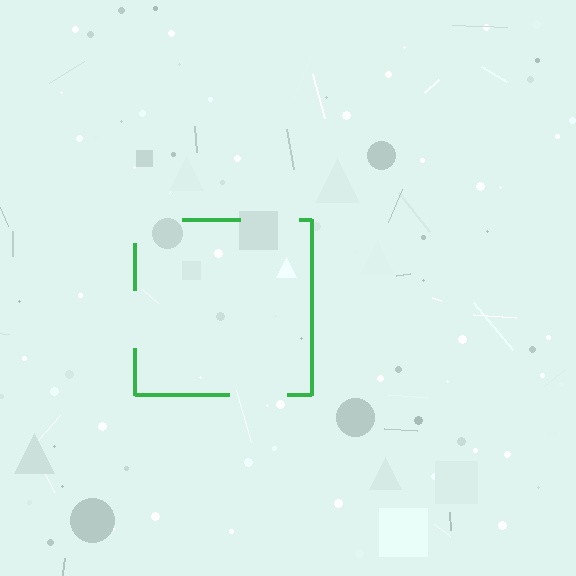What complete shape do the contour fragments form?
The contour fragments form a square.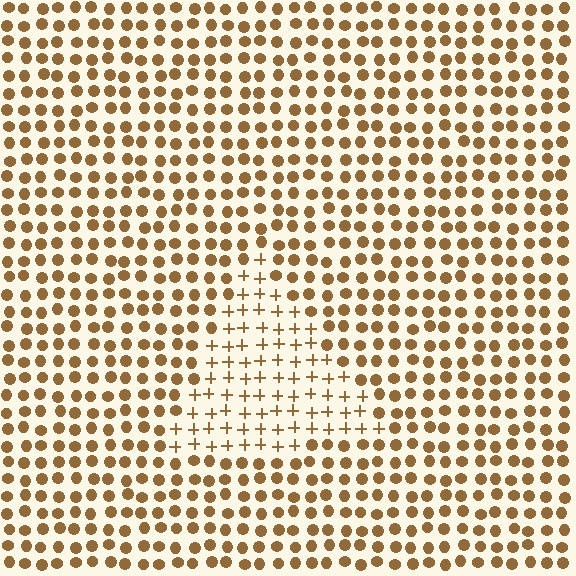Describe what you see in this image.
The image is filled with small brown elements arranged in a uniform grid. A triangle-shaped region contains plus signs, while the surrounding area contains circles. The boundary is defined purely by the change in element shape.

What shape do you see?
I see a triangle.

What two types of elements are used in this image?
The image uses plus signs inside the triangle region and circles outside it.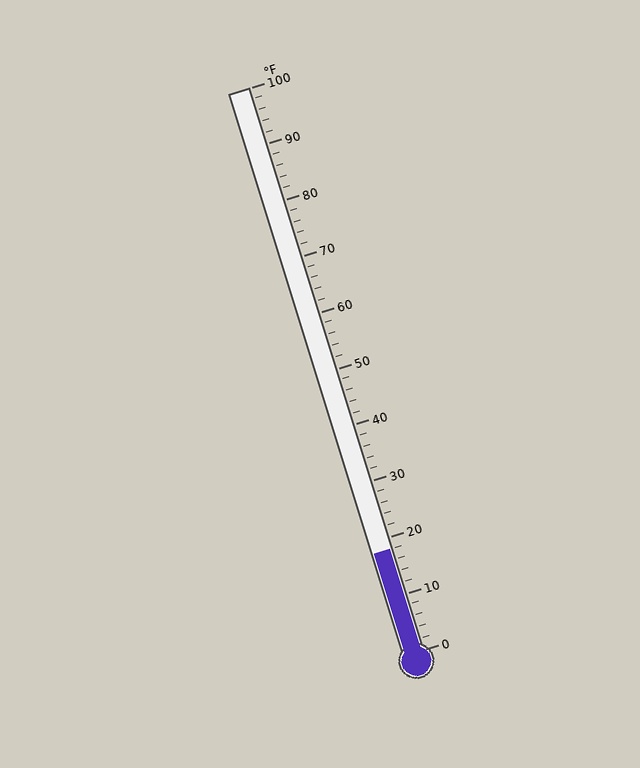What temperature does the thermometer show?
The thermometer shows approximately 18°F.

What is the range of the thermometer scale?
The thermometer scale ranges from 0°F to 100°F.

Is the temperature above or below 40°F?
The temperature is below 40°F.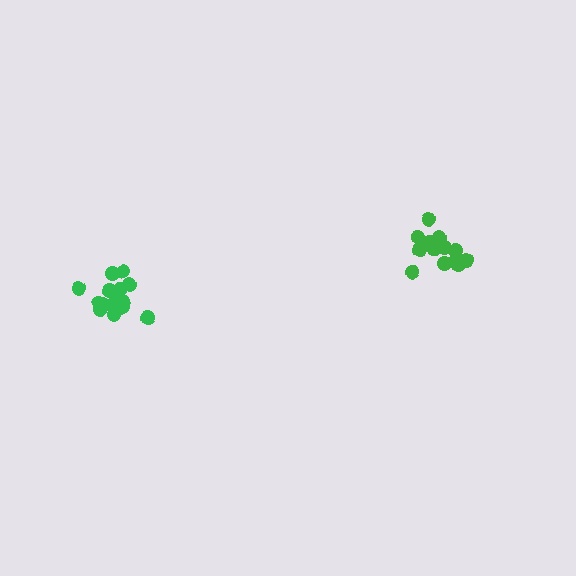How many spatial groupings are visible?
There are 2 spatial groupings.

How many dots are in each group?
Group 1: 14 dots, Group 2: 17 dots (31 total).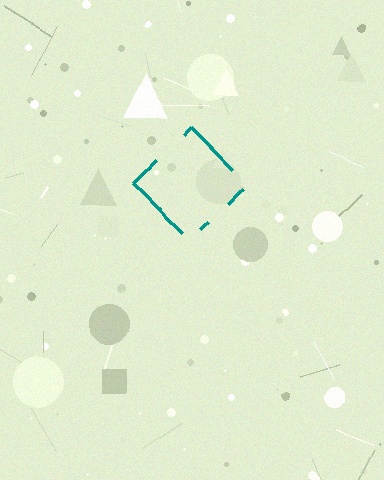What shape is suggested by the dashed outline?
The dashed outline suggests a diamond.